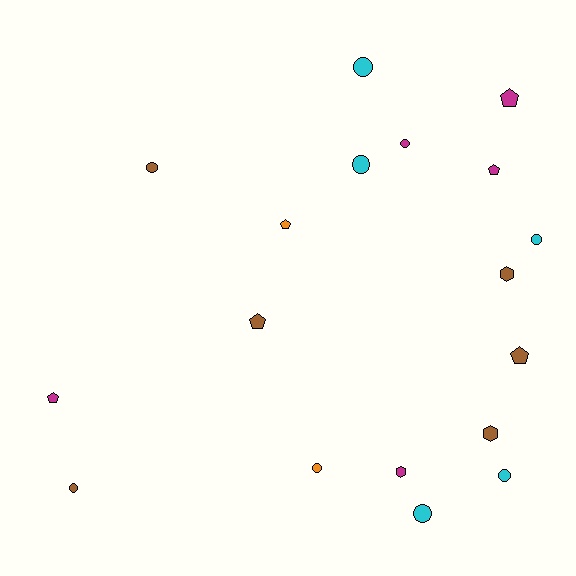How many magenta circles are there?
There is 1 magenta circle.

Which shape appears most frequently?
Circle, with 9 objects.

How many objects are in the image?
There are 18 objects.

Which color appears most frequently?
Brown, with 6 objects.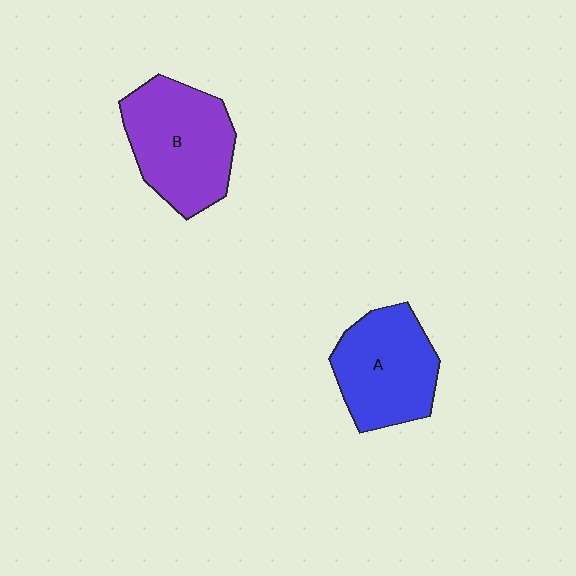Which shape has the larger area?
Shape B (purple).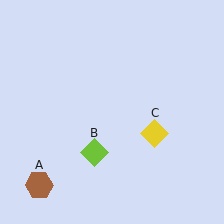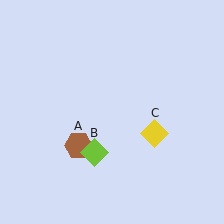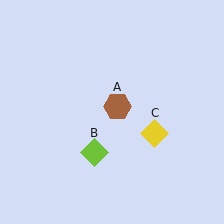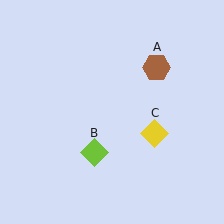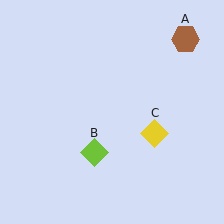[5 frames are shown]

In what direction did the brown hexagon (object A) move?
The brown hexagon (object A) moved up and to the right.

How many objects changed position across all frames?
1 object changed position: brown hexagon (object A).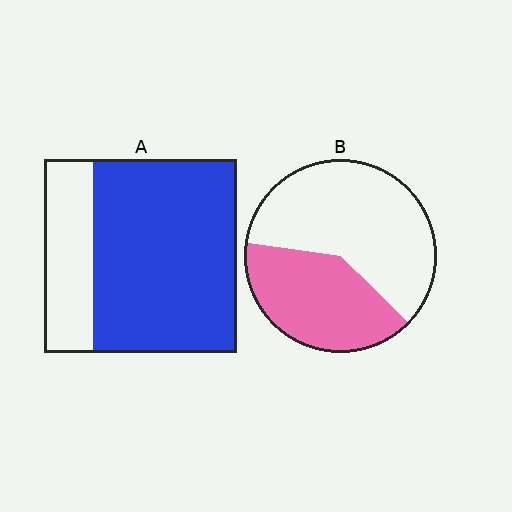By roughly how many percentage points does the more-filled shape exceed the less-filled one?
By roughly 35 percentage points (A over B).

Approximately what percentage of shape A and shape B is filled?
A is approximately 75% and B is approximately 40%.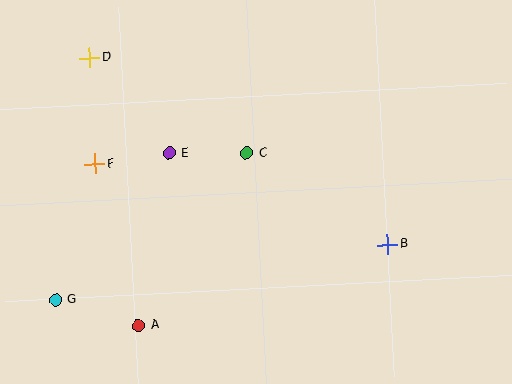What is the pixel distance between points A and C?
The distance between A and C is 203 pixels.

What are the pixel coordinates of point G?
Point G is at (56, 300).